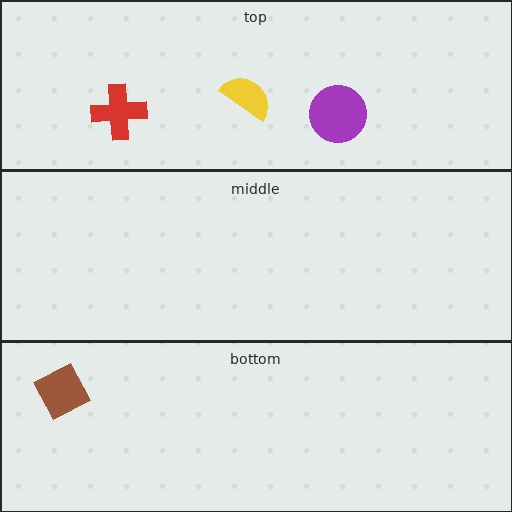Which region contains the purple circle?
The top region.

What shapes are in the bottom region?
The brown square.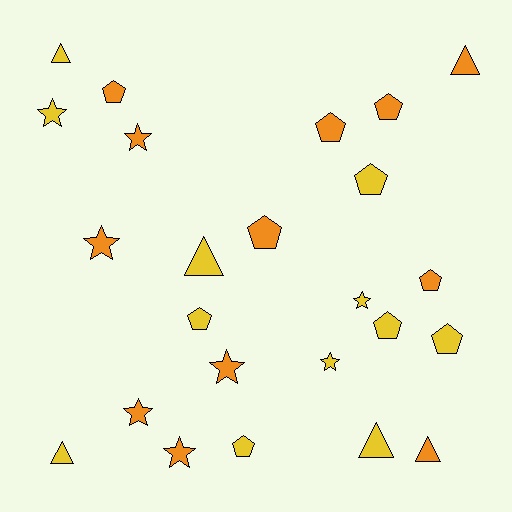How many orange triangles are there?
There are 2 orange triangles.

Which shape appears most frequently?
Pentagon, with 10 objects.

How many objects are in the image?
There are 24 objects.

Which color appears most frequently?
Yellow, with 12 objects.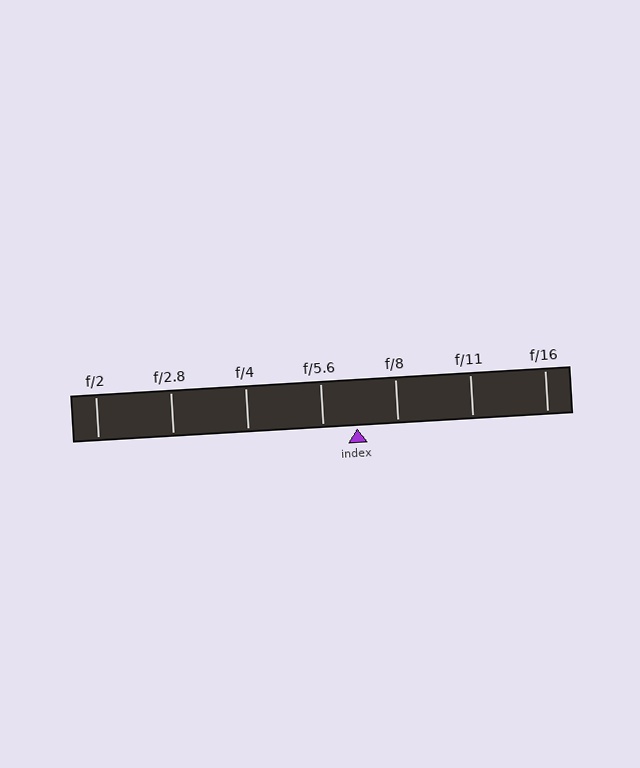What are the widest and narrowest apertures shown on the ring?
The widest aperture shown is f/2 and the narrowest is f/16.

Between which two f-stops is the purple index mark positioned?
The index mark is between f/5.6 and f/8.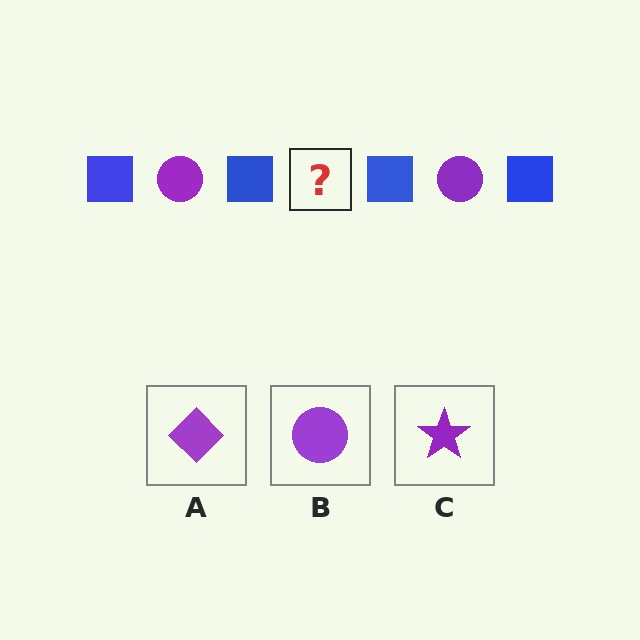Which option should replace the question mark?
Option B.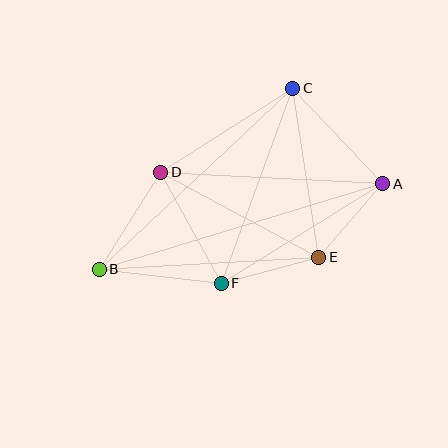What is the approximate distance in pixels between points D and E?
The distance between D and E is approximately 180 pixels.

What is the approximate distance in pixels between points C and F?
The distance between C and F is approximately 208 pixels.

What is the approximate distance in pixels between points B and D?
The distance between B and D is approximately 115 pixels.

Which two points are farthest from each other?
Points A and B are farthest from each other.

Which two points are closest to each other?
Points A and E are closest to each other.